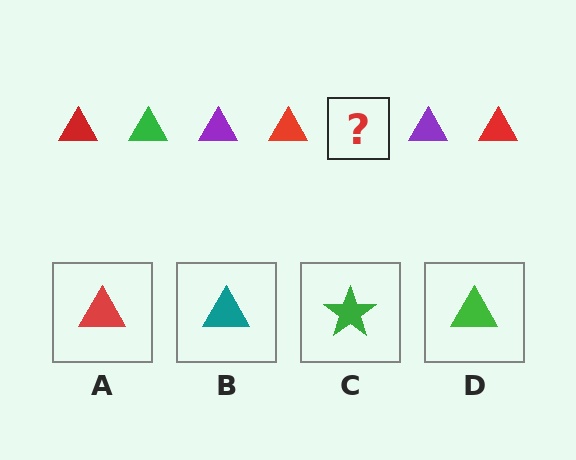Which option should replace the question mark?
Option D.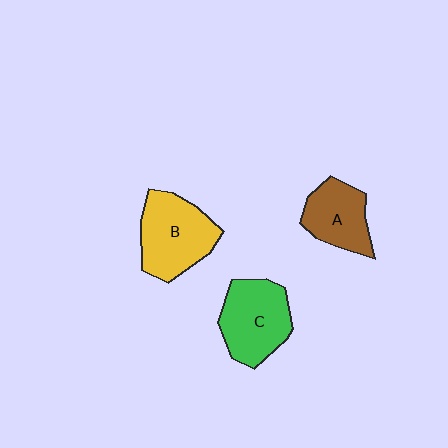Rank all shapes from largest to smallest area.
From largest to smallest: B (yellow), C (green), A (brown).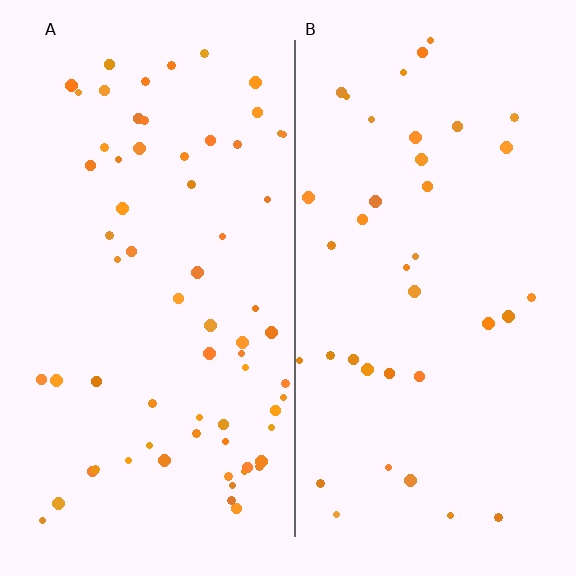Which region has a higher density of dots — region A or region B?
A (the left).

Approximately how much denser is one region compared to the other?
Approximately 1.8× — region A over region B.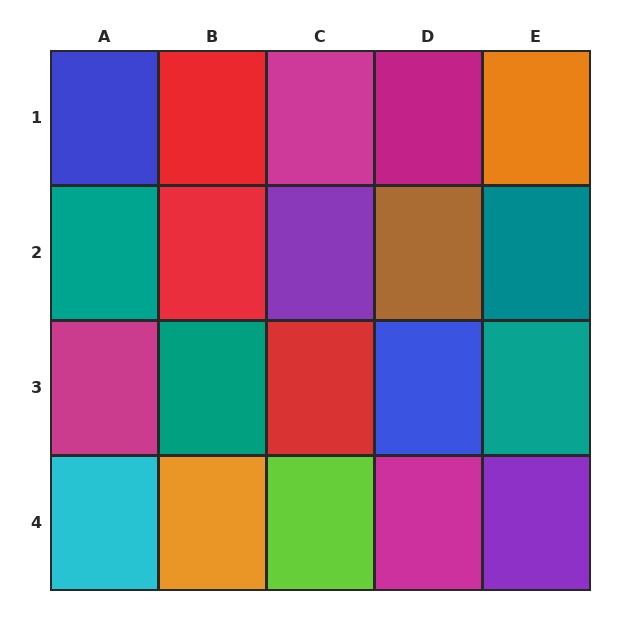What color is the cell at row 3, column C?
Red.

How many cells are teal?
4 cells are teal.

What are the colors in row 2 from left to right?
Teal, red, purple, brown, teal.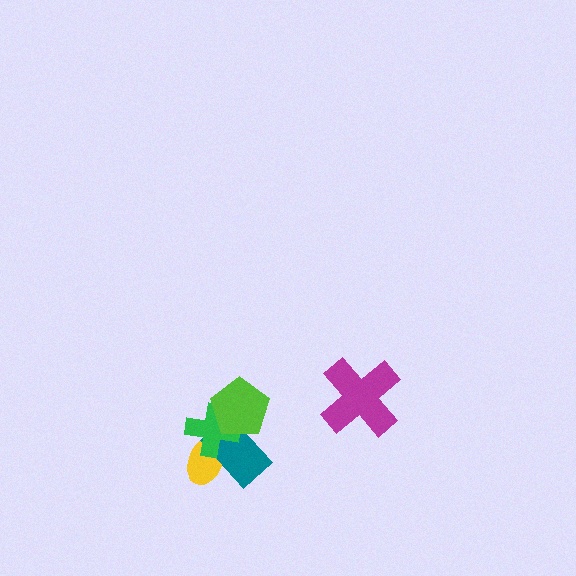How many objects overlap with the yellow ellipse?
2 objects overlap with the yellow ellipse.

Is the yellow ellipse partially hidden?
Yes, it is partially covered by another shape.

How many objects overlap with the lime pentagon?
2 objects overlap with the lime pentagon.